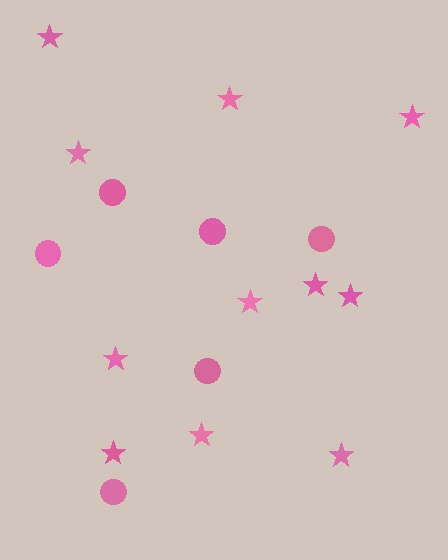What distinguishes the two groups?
There are 2 groups: one group of circles (6) and one group of stars (11).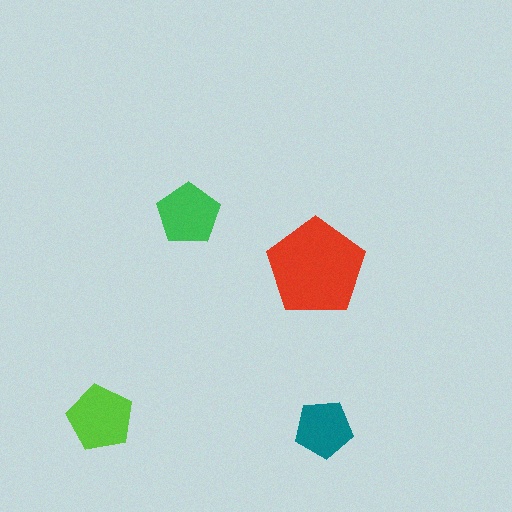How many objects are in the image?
There are 4 objects in the image.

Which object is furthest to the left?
The lime pentagon is leftmost.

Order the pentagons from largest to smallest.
the red one, the lime one, the green one, the teal one.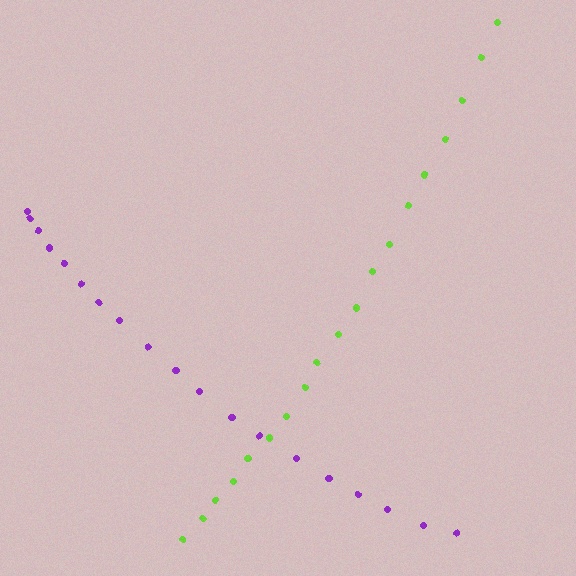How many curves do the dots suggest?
There are 2 distinct paths.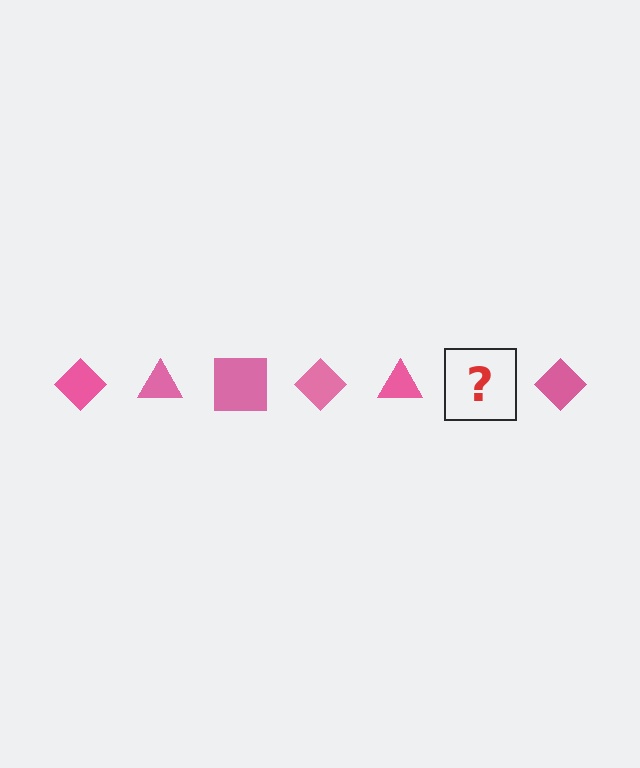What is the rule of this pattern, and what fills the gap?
The rule is that the pattern cycles through diamond, triangle, square shapes in pink. The gap should be filled with a pink square.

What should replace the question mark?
The question mark should be replaced with a pink square.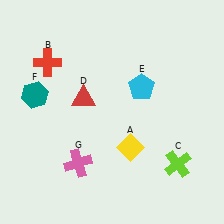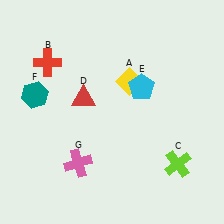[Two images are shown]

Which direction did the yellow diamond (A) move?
The yellow diamond (A) moved up.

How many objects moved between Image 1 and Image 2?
1 object moved between the two images.